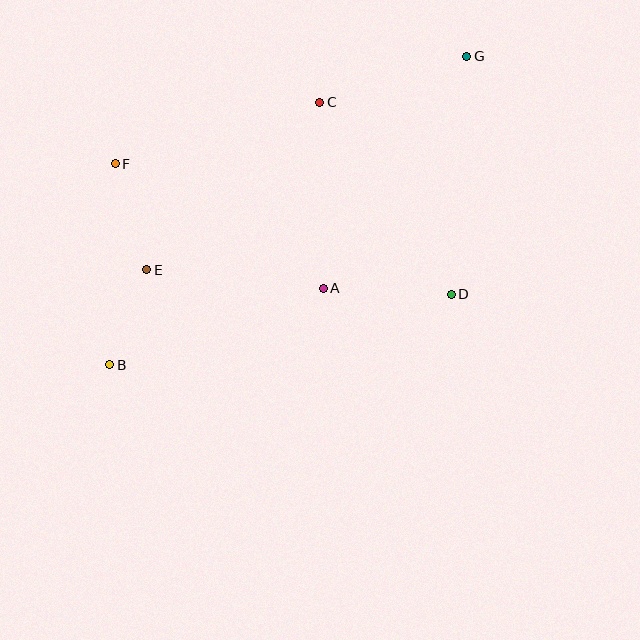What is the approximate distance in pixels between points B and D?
The distance between B and D is approximately 348 pixels.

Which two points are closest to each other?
Points B and E are closest to each other.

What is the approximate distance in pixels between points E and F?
The distance between E and F is approximately 110 pixels.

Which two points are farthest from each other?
Points B and G are farthest from each other.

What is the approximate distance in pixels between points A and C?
The distance between A and C is approximately 186 pixels.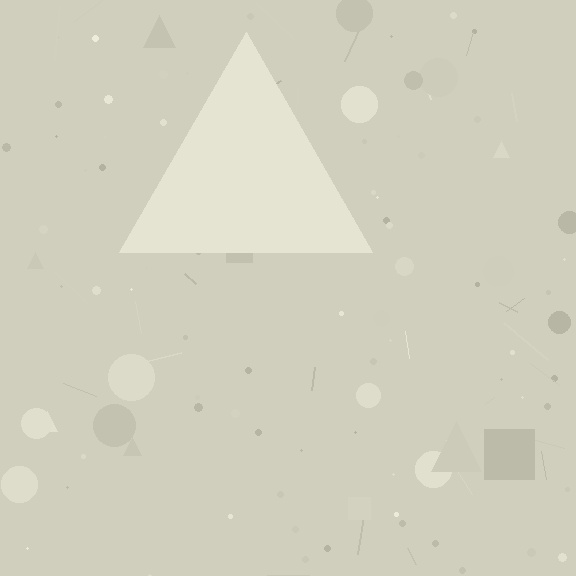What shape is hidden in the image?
A triangle is hidden in the image.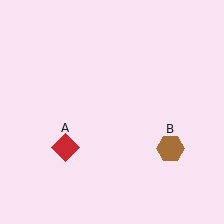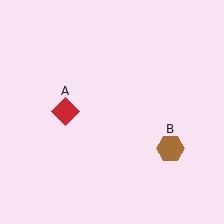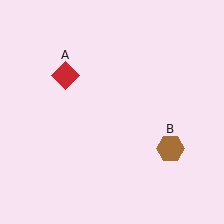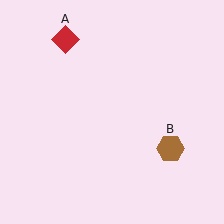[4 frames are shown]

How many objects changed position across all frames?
1 object changed position: red diamond (object A).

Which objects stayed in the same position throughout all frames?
Brown hexagon (object B) remained stationary.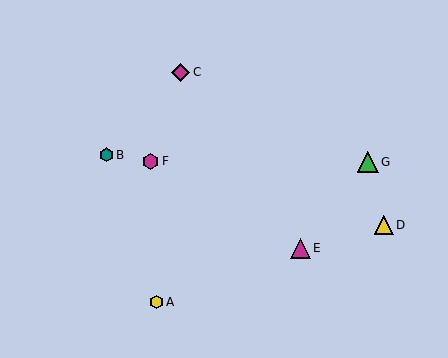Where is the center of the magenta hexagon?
The center of the magenta hexagon is at (151, 161).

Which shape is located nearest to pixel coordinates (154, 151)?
The magenta hexagon (labeled F) at (151, 161) is nearest to that location.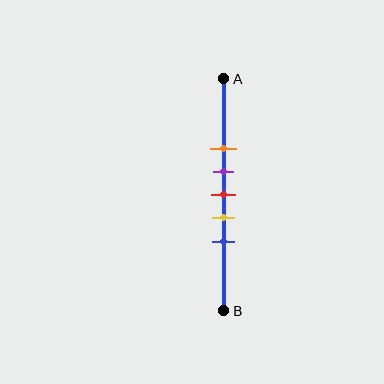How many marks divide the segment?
There are 5 marks dividing the segment.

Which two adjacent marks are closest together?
The purple and red marks are the closest adjacent pair.